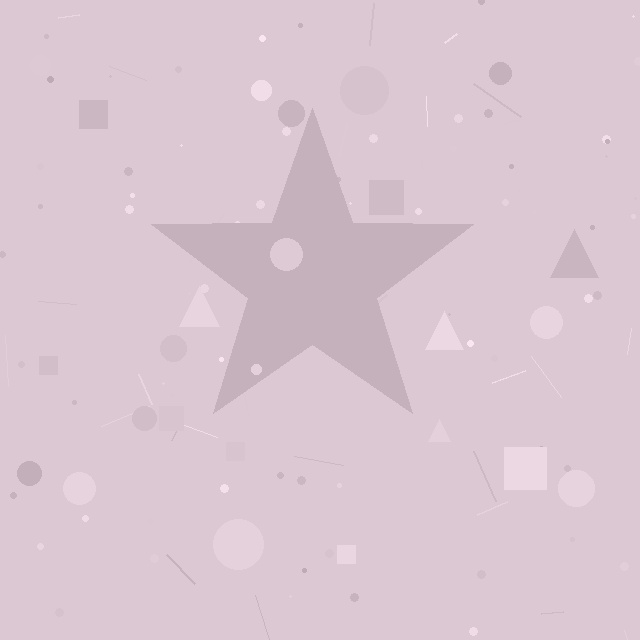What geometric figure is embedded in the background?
A star is embedded in the background.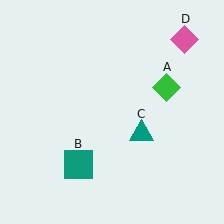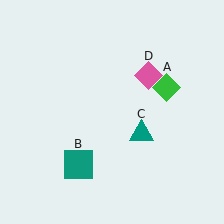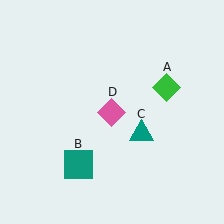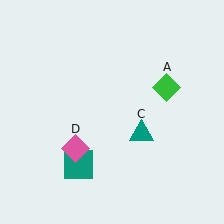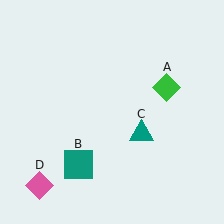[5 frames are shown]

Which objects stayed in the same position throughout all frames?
Green diamond (object A) and teal square (object B) and teal triangle (object C) remained stationary.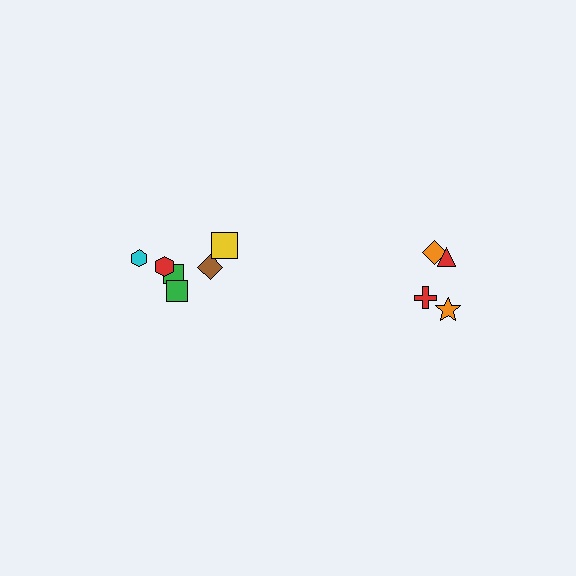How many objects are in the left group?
There are 6 objects.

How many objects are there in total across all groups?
There are 10 objects.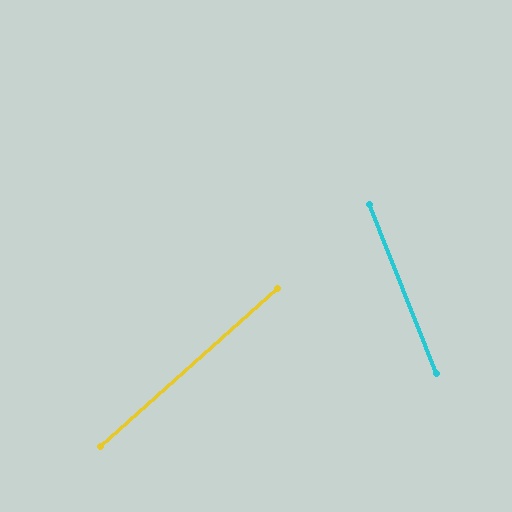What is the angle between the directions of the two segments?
Approximately 70 degrees.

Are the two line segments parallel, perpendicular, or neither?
Neither parallel nor perpendicular — they differ by about 70°.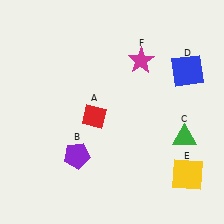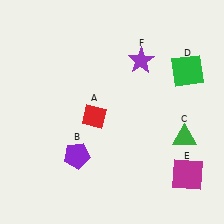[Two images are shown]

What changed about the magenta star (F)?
In Image 1, F is magenta. In Image 2, it changed to purple.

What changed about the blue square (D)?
In Image 1, D is blue. In Image 2, it changed to green.